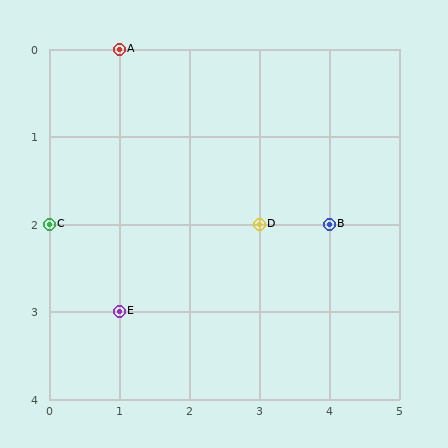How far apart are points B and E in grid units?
Points B and E are 3 columns and 1 row apart (about 3.2 grid units diagonally).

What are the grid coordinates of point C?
Point C is at grid coordinates (0, 2).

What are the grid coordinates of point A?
Point A is at grid coordinates (1, 0).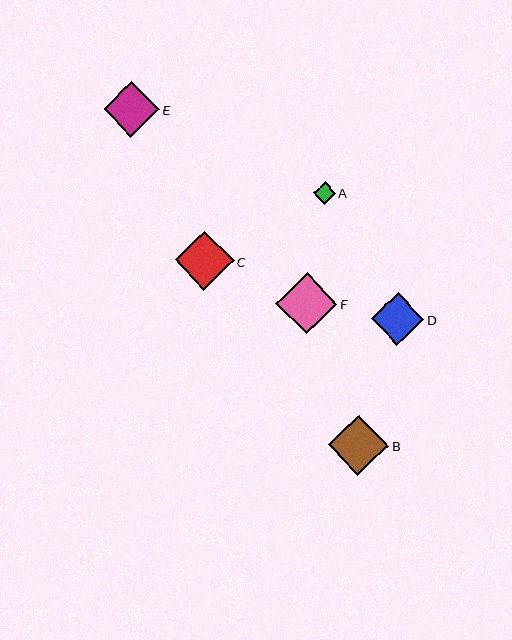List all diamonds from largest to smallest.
From largest to smallest: F, B, C, E, D, A.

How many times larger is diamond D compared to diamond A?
Diamond D is approximately 2.3 times the size of diamond A.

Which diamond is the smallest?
Diamond A is the smallest with a size of approximately 22 pixels.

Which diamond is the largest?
Diamond F is the largest with a size of approximately 61 pixels.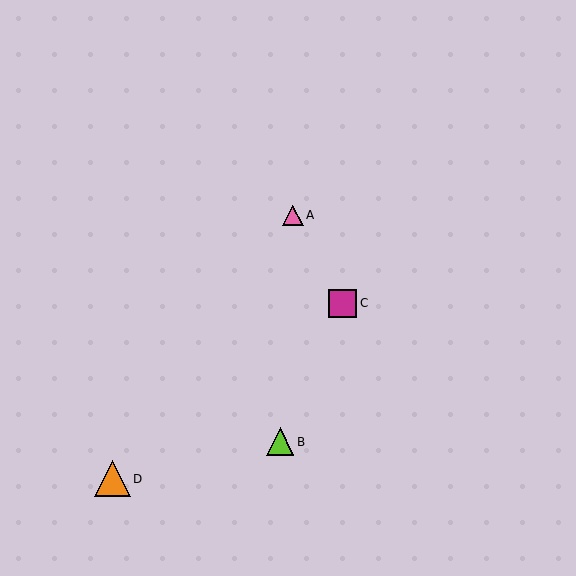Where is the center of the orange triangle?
The center of the orange triangle is at (112, 479).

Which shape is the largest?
The orange triangle (labeled D) is the largest.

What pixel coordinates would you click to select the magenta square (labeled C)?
Click at (343, 303) to select the magenta square C.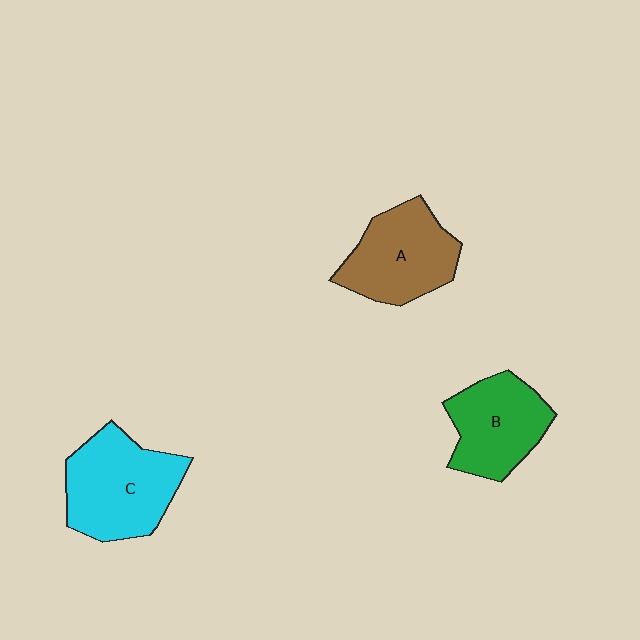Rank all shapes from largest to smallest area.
From largest to smallest: C (cyan), A (brown), B (green).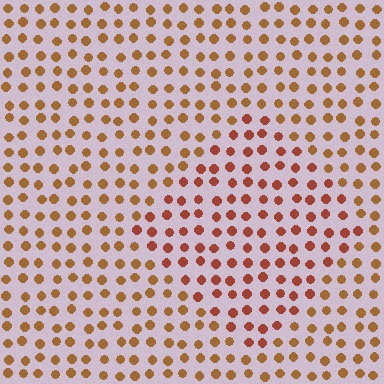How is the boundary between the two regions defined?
The boundary is defined purely by a slight shift in hue (about 22 degrees). Spacing, size, and orientation are identical on both sides.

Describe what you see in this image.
The image is filled with small brown elements in a uniform arrangement. A diamond-shaped region is visible where the elements are tinted to a slightly different hue, forming a subtle color boundary.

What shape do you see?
I see a diamond.